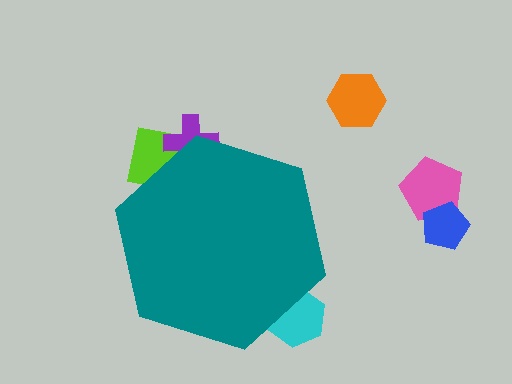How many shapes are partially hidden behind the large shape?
3 shapes are partially hidden.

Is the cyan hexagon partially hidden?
Yes, the cyan hexagon is partially hidden behind the teal hexagon.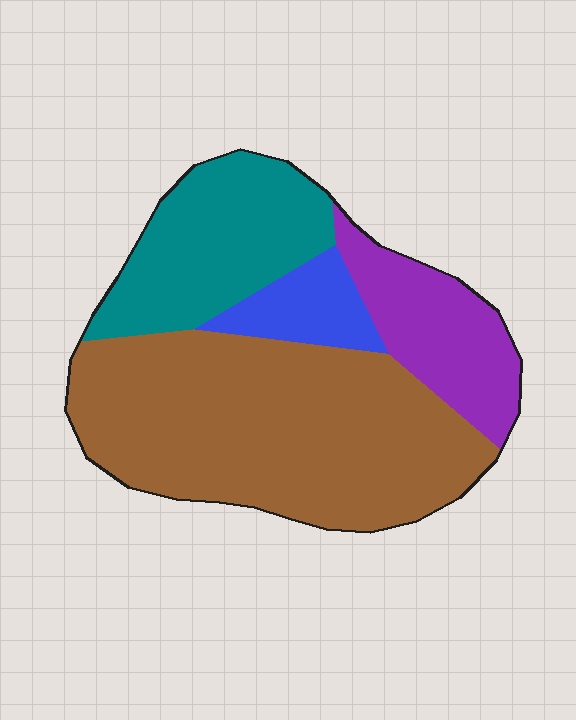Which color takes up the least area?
Blue, at roughly 10%.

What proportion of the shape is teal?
Teal takes up about one quarter (1/4) of the shape.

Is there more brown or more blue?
Brown.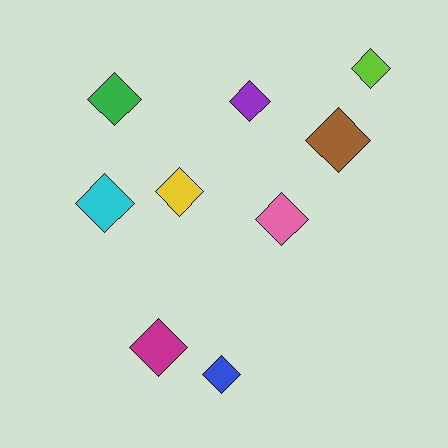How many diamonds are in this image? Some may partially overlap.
There are 9 diamonds.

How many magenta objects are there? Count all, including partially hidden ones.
There is 1 magenta object.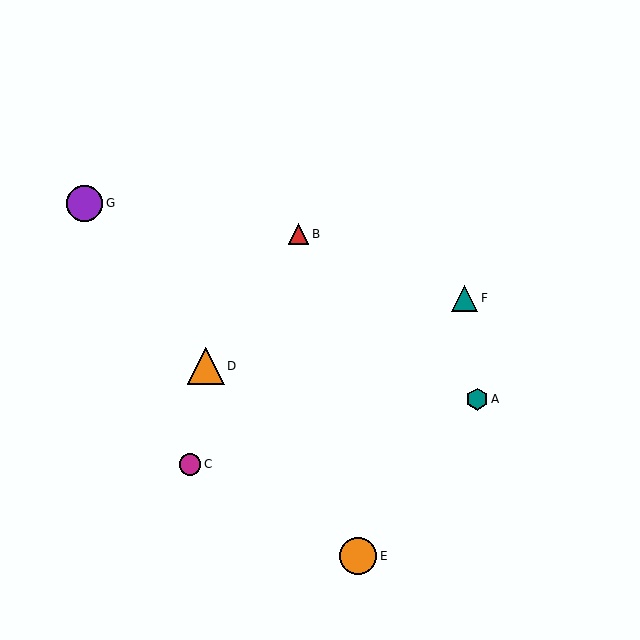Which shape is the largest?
The orange circle (labeled E) is the largest.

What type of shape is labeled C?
Shape C is a magenta circle.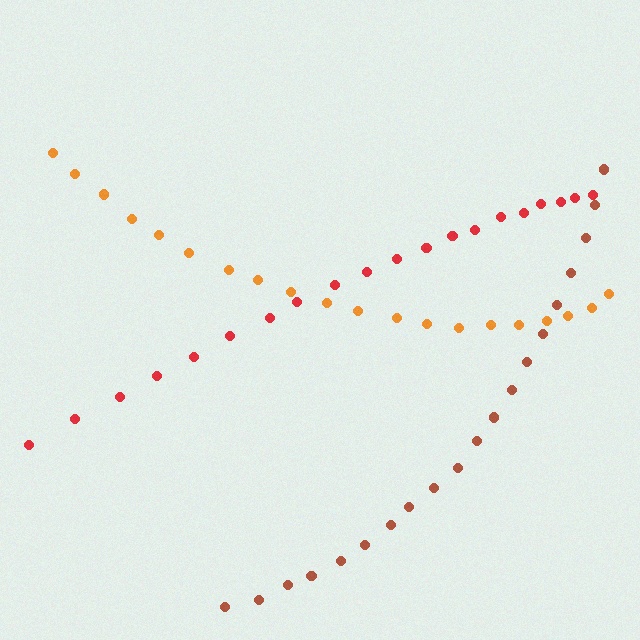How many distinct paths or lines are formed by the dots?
There are 3 distinct paths.